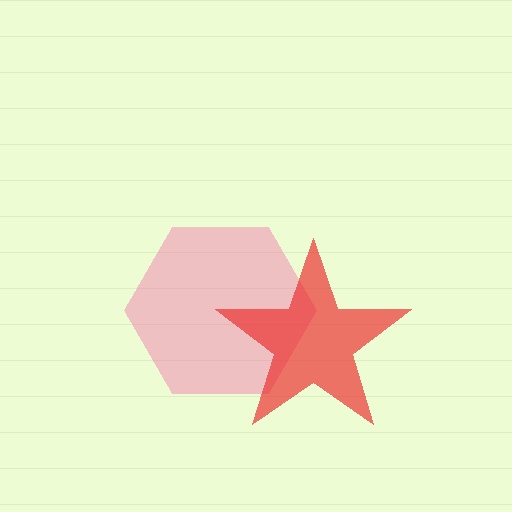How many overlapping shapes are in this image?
There are 2 overlapping shapes in the image.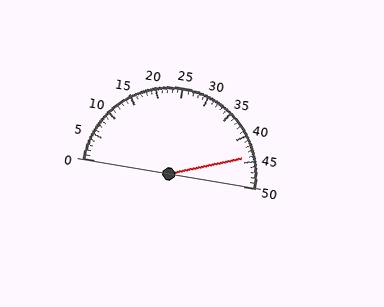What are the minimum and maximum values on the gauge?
The gauge ranges from 0 to 50.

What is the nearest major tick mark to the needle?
The nearest major tick mark is 45.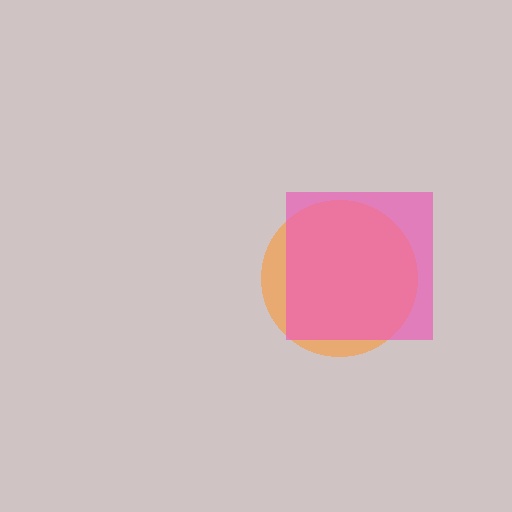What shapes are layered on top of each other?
The layered shapes are: an orange circle, a pink square.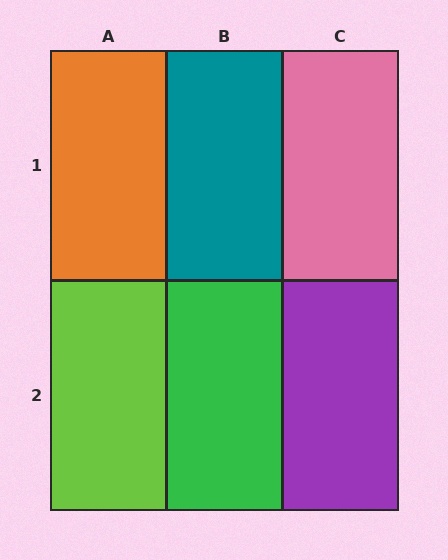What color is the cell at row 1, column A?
Orange.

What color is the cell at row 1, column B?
Teal.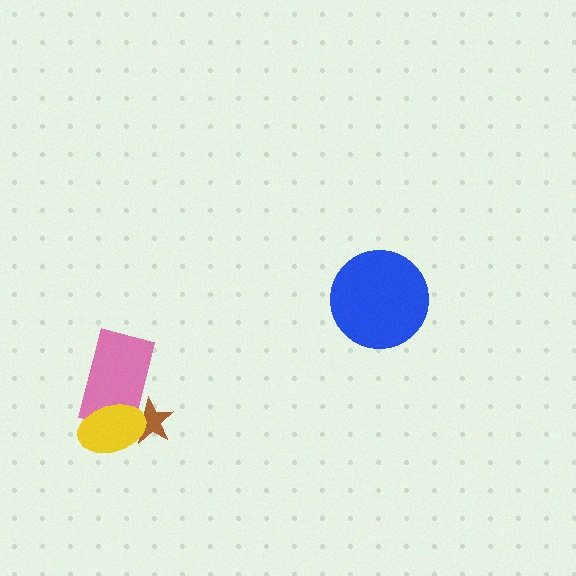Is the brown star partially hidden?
Yes, it is partially covered by another shape.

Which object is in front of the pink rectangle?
The yellow ellipse is in front of the pink rectangle.